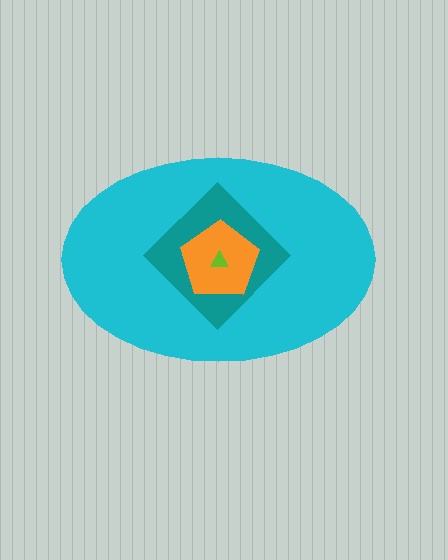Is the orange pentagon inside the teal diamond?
Yes.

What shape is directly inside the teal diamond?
The orange pentagon.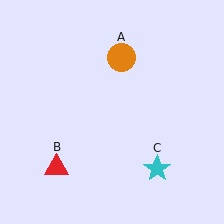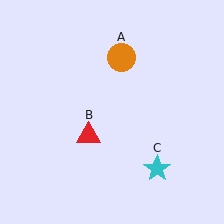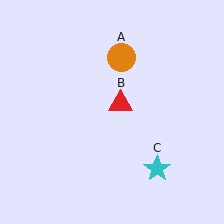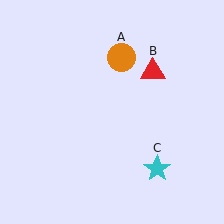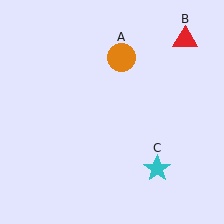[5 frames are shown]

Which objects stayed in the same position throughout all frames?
Orange circle (object A) and cyan star (object C) remained stationary.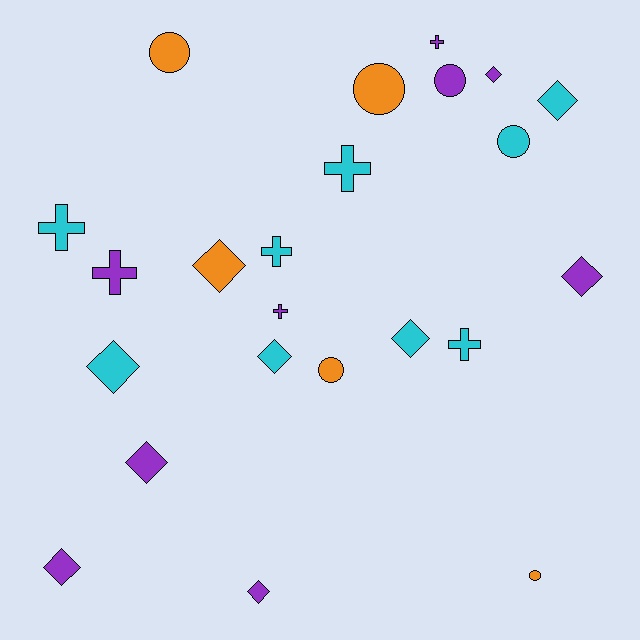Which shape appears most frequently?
Diamond, with 10 objects.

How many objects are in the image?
There are 23 objects.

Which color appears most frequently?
Purple, with 9 objects.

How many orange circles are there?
There are 4 orange circles.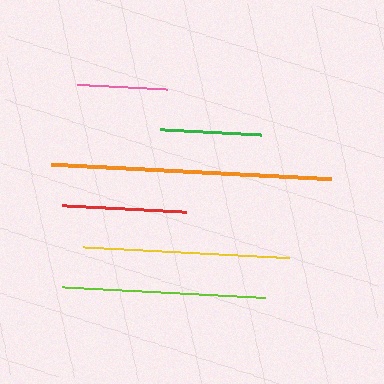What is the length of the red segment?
The red segment is approximately 124 pixels long.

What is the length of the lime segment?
The lime segment is approximately 204 pixels long.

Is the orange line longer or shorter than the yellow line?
The orange line is longer than the yellow line.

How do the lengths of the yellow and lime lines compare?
The yellow and lime lines are approximately the same length.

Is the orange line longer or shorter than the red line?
The orange line is longer than the red line.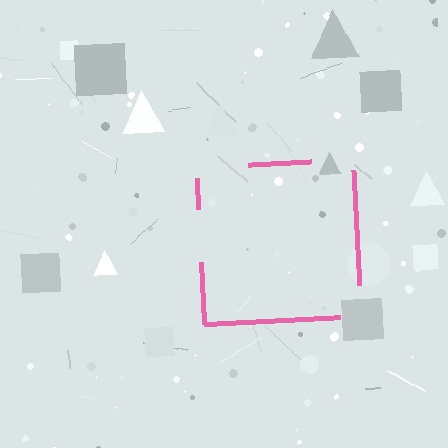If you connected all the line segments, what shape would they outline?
They would outline a square.